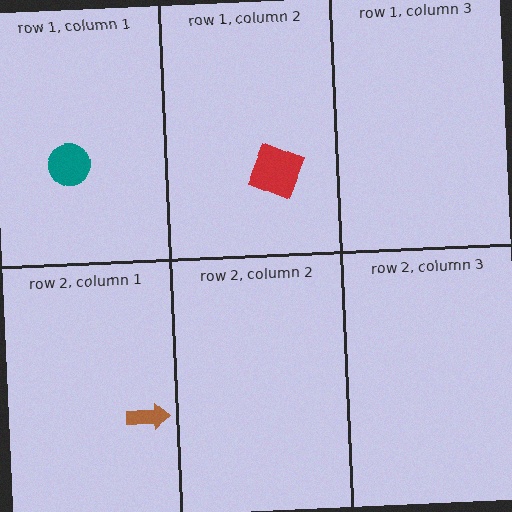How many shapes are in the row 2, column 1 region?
1.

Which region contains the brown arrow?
The row 2, column 1 region.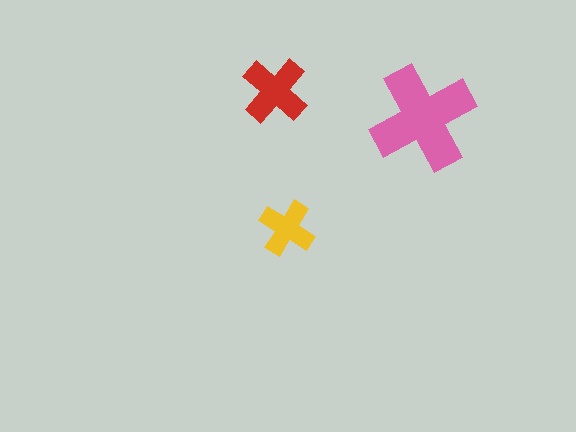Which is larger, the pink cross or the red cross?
The pink one.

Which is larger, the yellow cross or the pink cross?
The pink one.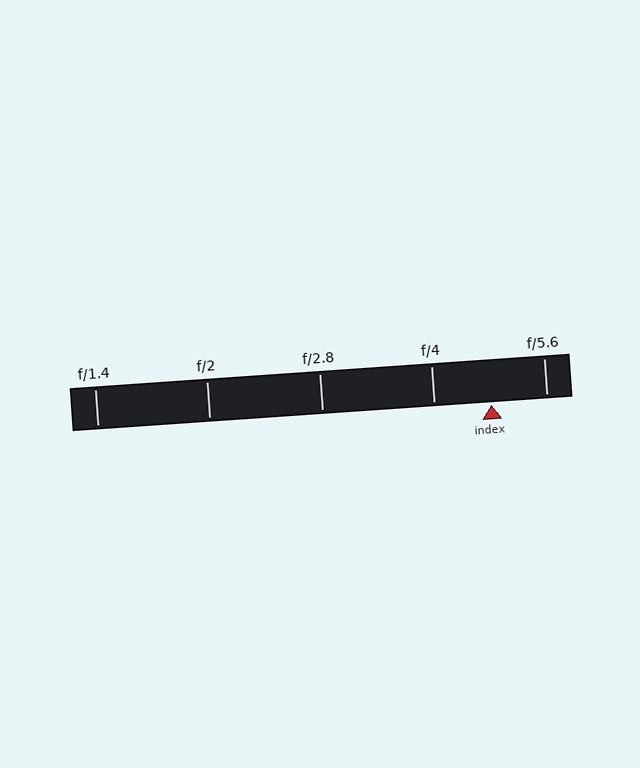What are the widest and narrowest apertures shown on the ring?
The widest aperture shown is f/1.4 and the narrowest is f/5.6.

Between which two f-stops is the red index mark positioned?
The index mark is between f/4 and f/5.6.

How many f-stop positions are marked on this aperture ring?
There are 5 f-stop positions marked.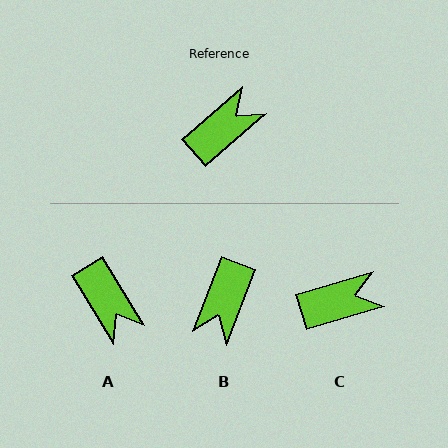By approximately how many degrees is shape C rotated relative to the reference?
Approximately 24 degrees clockwise.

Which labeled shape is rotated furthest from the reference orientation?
B, about 152 degrees away.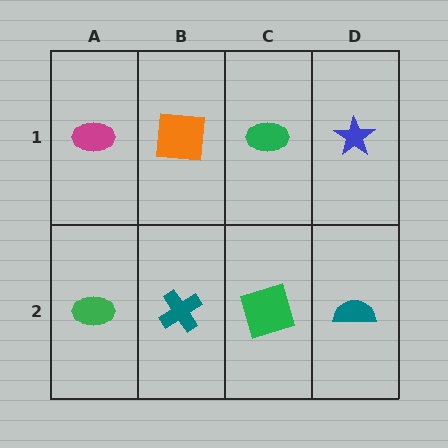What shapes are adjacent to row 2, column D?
A blue star (row 1, column D), a green square (row 2, column C).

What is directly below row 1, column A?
A green ellipse.